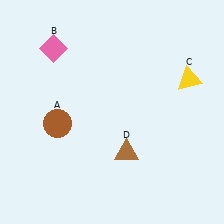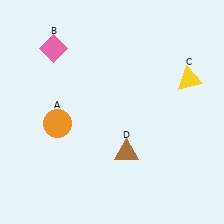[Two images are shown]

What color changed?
The circle (A) changed from brown in Image 1 to orange in Image 2.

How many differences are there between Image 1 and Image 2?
There is 1 difference between the two images.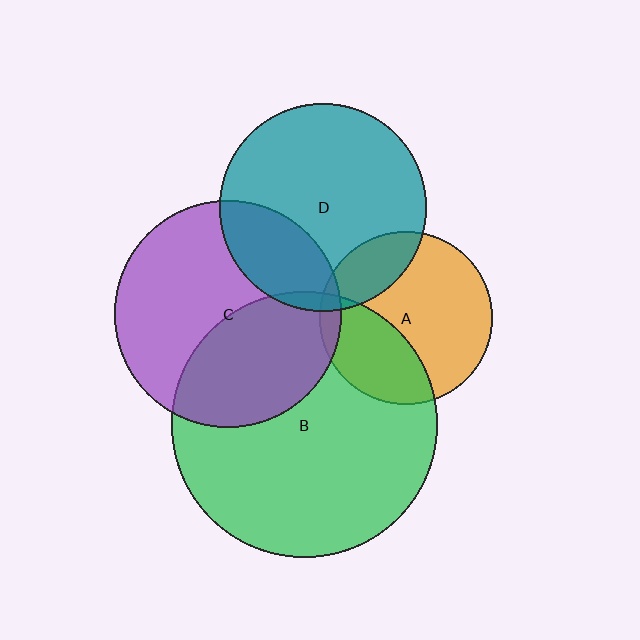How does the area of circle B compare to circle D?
Approximately 1.6 times.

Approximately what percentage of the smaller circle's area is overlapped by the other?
Approximately 5%.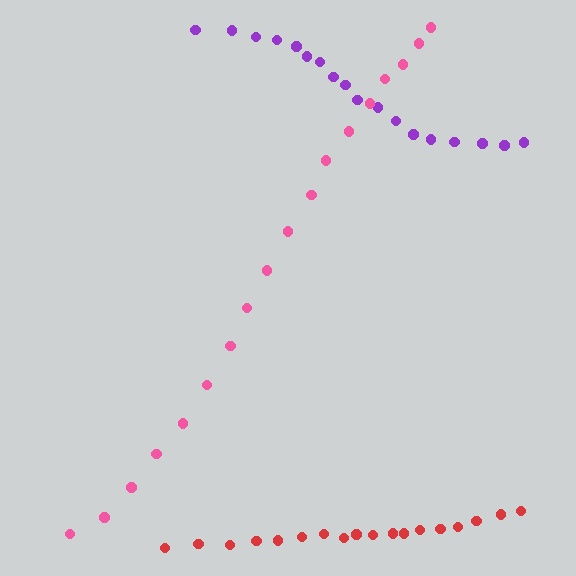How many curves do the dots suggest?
There are 3 distinct paths.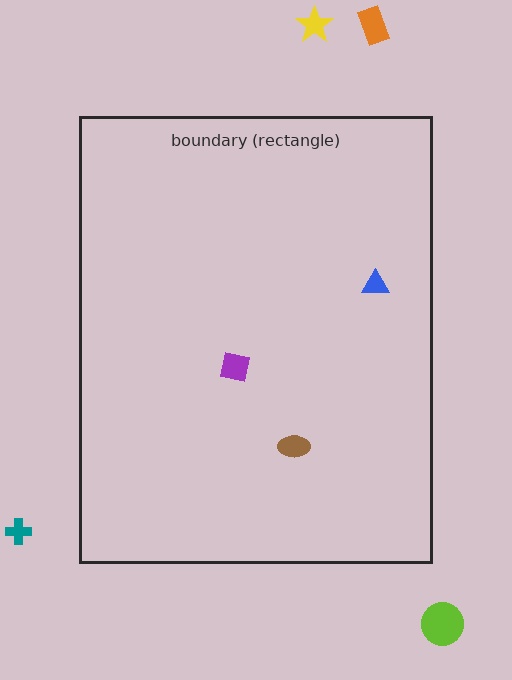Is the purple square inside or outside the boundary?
Inside.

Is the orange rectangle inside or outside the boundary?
Outside.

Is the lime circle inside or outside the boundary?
Outside.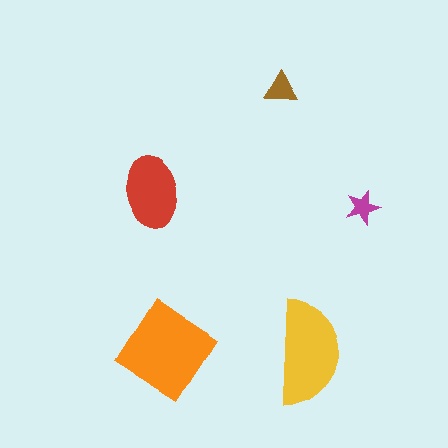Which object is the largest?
The orange diamond.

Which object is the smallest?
The magenta star.